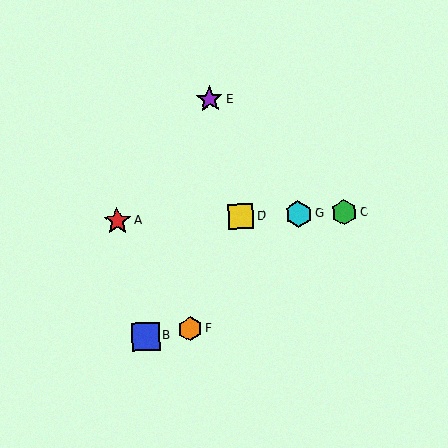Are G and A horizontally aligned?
Yes, both are at y≈214.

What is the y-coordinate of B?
Object B is at y≈336.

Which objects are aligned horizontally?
Objects A, C, D, G are aligned horizontally.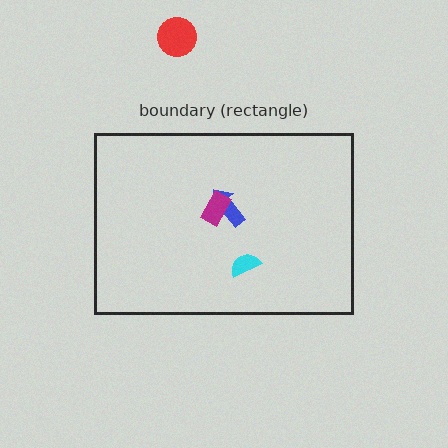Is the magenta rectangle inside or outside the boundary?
Inside.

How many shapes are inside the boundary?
3 inside, 1 outside.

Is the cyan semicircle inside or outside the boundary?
Inside.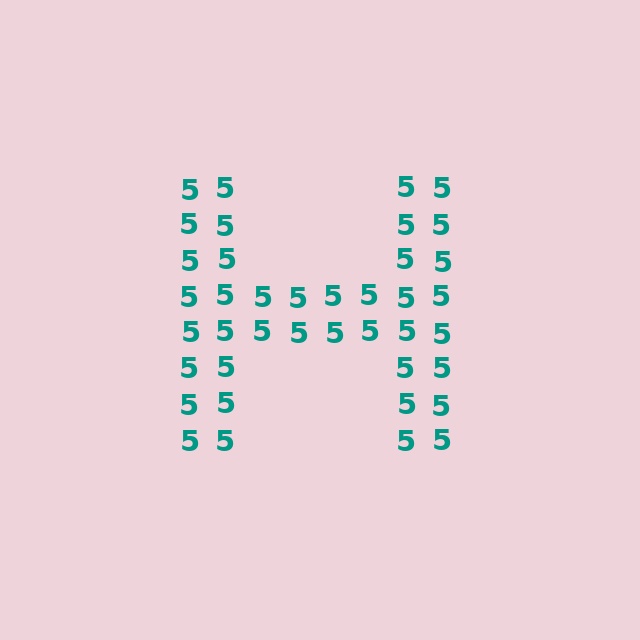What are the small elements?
The small elements are digit 5's.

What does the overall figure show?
The overall figure shows the letter H.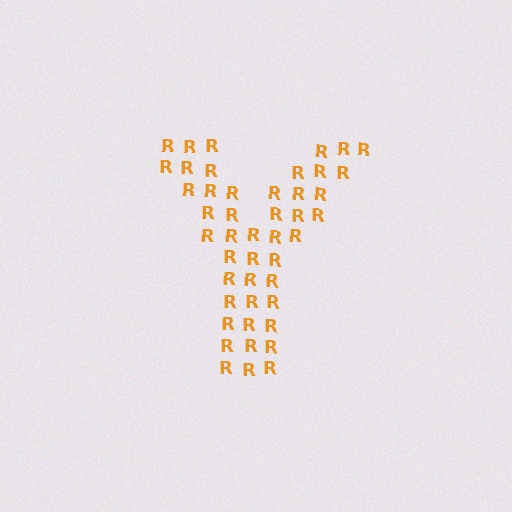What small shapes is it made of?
It is made of small letter R's.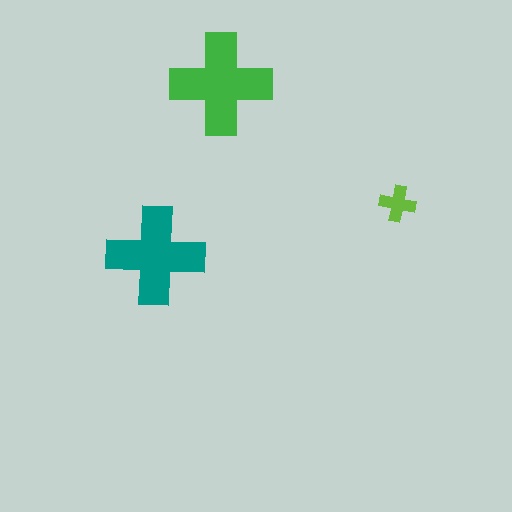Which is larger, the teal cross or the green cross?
The green one.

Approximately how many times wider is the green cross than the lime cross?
About 3 times wider.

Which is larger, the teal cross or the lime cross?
The teal one.